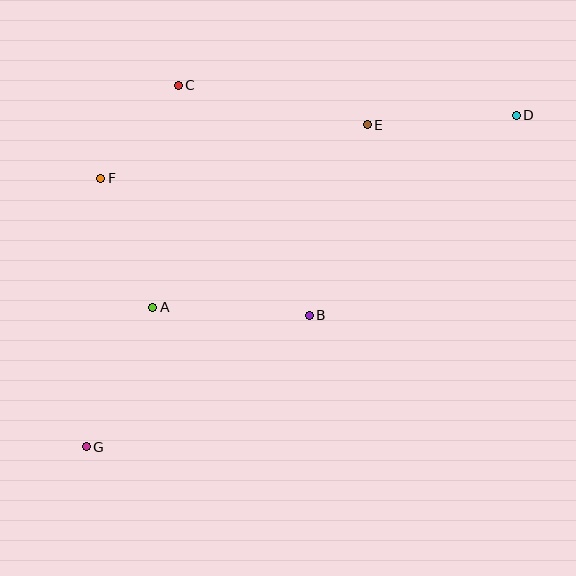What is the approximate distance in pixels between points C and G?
The distance between C and G is approximately 373 pixels.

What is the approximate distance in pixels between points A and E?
The distance between A and E is approximately 281 pixels.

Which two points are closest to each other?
Points C and F are closest to each other.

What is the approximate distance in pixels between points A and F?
The distance between A and F is approximately 139 pixels.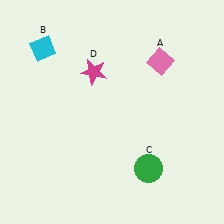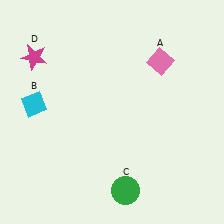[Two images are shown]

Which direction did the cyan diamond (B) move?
The cyan diamond (B) moved down.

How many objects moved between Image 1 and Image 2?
3 objects moved between the two images.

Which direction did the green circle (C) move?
The green circle (C) moved left.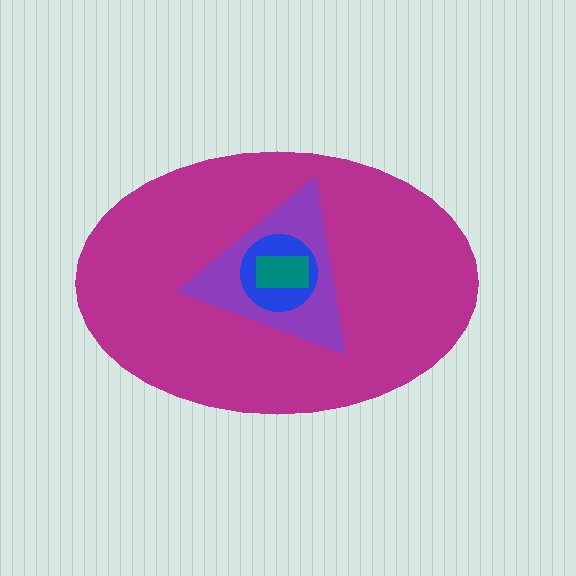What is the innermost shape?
The teal rectangle.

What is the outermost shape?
The magenta ellipse.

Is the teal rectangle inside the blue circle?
Yes.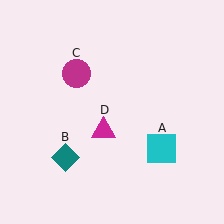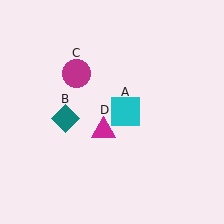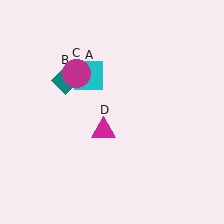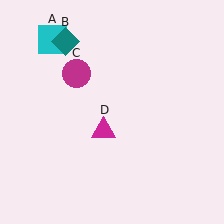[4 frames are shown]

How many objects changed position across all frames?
2 objects changed position: cyan square (object A), teal diamond (object B).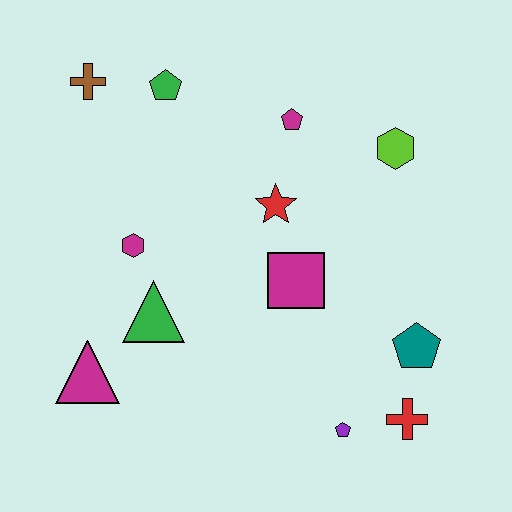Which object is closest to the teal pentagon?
The red cross is closest to the teal pentagon.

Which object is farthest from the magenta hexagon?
The red cross is farthest from the magenta hexagon.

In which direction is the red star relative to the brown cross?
The red star is to the right of the brown cross.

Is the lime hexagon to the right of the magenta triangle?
Yes